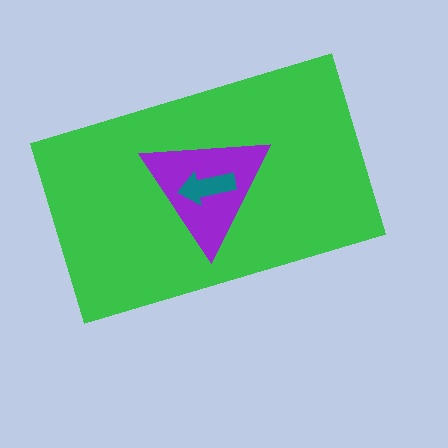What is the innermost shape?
The teal arrow.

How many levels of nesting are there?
3.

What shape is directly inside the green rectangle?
The purple triangle.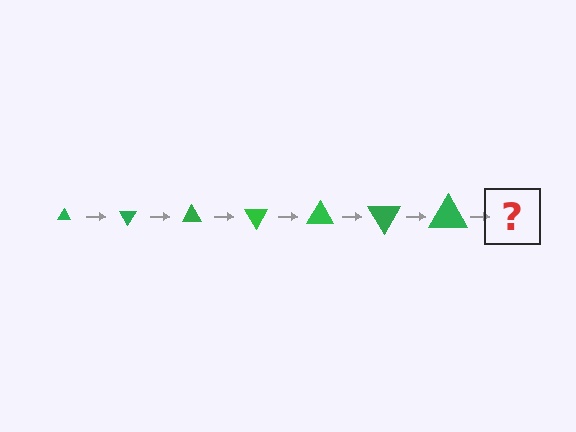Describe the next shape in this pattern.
It should be a triangle, larger than the previous one and rotated 420 degrees from the start.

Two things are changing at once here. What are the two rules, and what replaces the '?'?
The two rules are that the triangle grows larger each step and it rotates 60 degrees each step. The '?' should be a triangle, larger than the previous one and rotated 420 degrees from the start.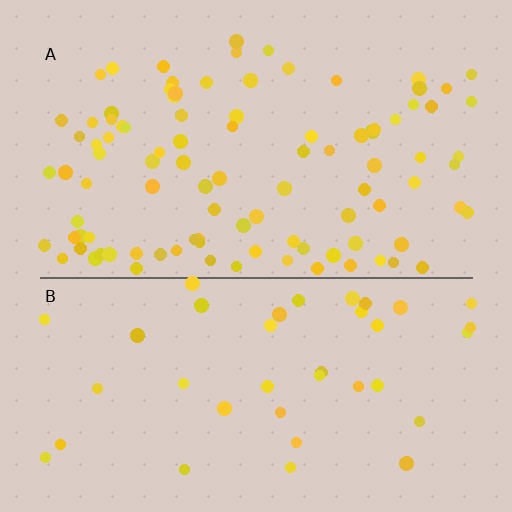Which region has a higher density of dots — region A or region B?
A (the top).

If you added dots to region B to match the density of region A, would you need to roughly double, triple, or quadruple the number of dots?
Approximately triple.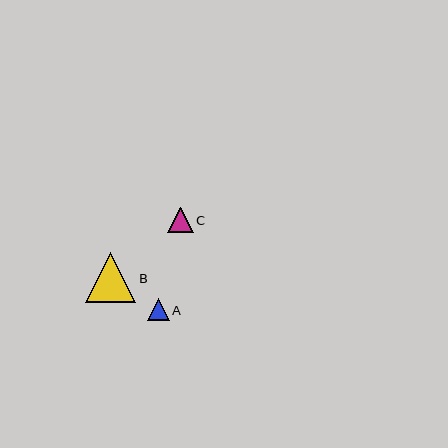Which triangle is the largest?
Triangle B is the largest with a size of approximately 50 pixels.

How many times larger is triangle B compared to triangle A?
Triangle B is approximately 2.3 times the size of triangle A.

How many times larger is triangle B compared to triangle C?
Triangle B is approximately 2.0 times the size of triangle C.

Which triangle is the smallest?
Triangle A is the smallest with a size of approximately 22 pixels.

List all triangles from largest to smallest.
From largest to smallest: B, C, A.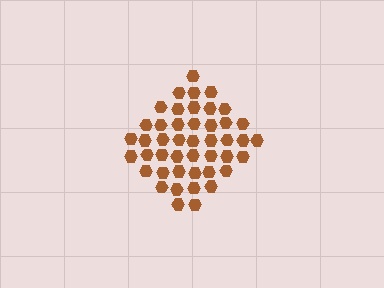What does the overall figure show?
The overall figure shows a diamond.